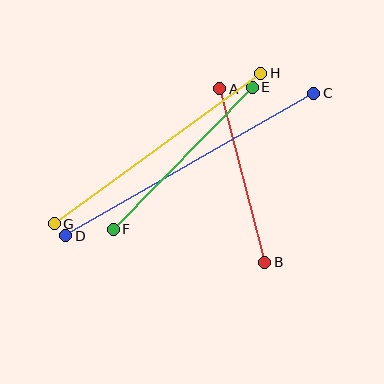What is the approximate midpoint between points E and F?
The midpoint is at approximately (183, 158) pixels.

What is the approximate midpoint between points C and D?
The midpoint is at approximately (190, 165) pixels.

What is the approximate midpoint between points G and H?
The midpoint is at approximately (157, 148) pixels.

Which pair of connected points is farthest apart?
Points C and D are farthest apart.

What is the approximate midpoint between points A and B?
The midpoint is at approximately (242, 176) pixels.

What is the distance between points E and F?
The distance is approximately 199 pixels.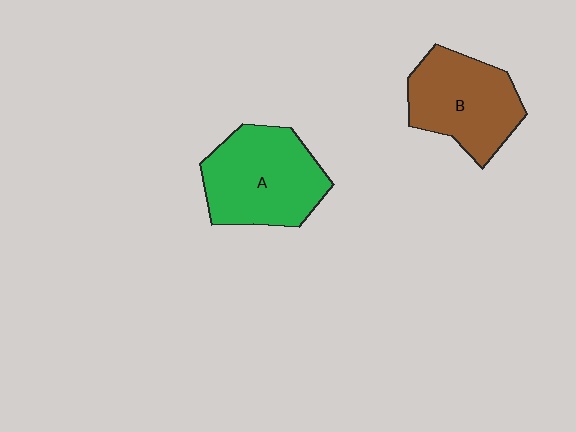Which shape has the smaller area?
Shape B (brown).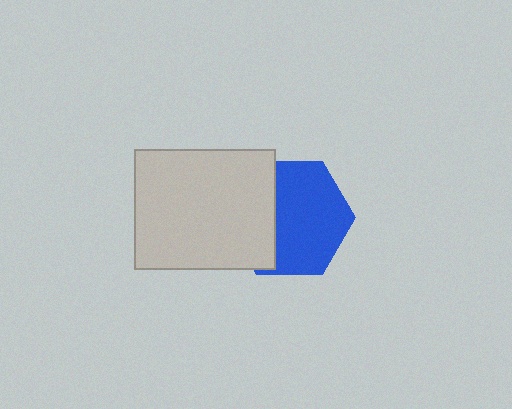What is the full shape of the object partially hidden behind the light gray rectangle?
The partially hidden object is a blue hexagon.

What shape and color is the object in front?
The object in front is a light gray rectangle.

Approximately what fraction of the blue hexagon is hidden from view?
Roughly 35% of the blue hexagon is hidden behind the light gray rectangle.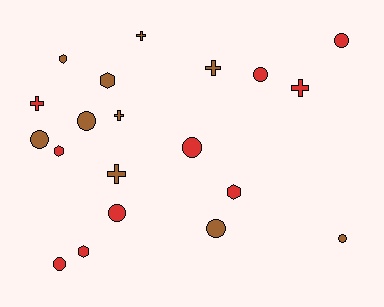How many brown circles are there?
There are 4 brown circles.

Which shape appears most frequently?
Circle, with 9 objects.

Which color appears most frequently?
Brown, with 10 objects.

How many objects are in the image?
There are 20 objects.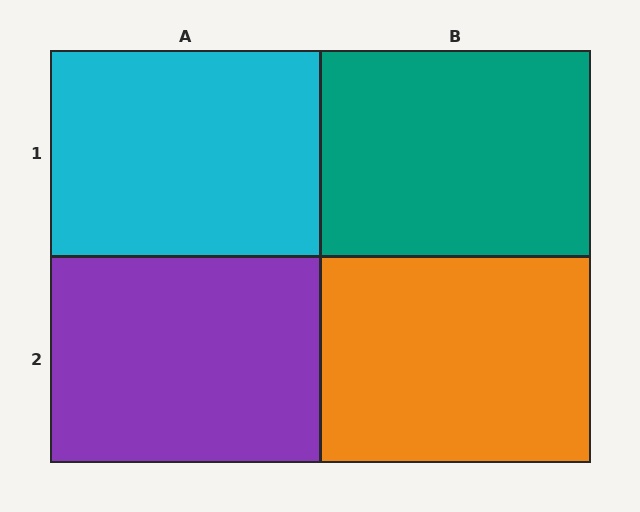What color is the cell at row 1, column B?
Teal.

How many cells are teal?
1 cell is teal.